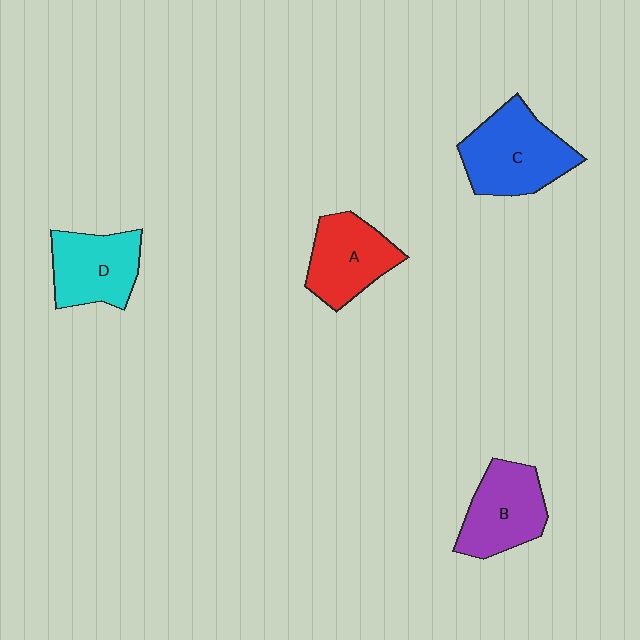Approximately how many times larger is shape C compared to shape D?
Approximately 1.3 times.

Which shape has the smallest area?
Shape D (cyan).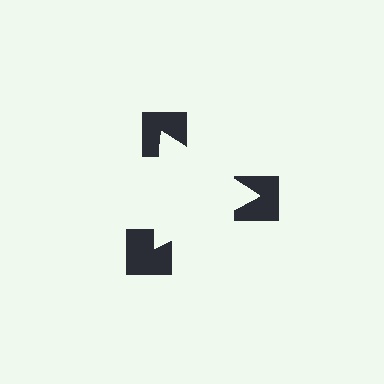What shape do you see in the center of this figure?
An illusory triangle — its edges are inferred from the aligned wedge cuts in the notched squares, not physically drawn.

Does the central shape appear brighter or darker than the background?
It typically appears slightly brighter than the background, even though no actual brightness change is drawn.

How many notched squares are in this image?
There are 3 — one at each vertex of the illusory triangle.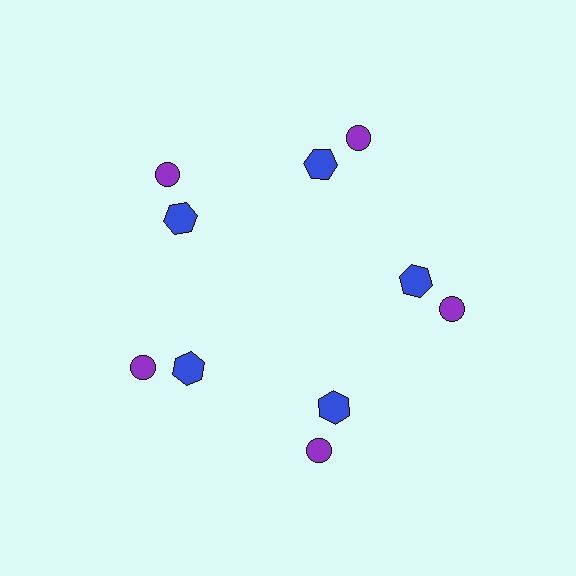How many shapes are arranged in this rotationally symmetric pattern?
There are 10 shapes, arranged in 5 groups of 2.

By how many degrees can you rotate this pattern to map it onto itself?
The pattern maps onto itself every 72 degrees of rotation.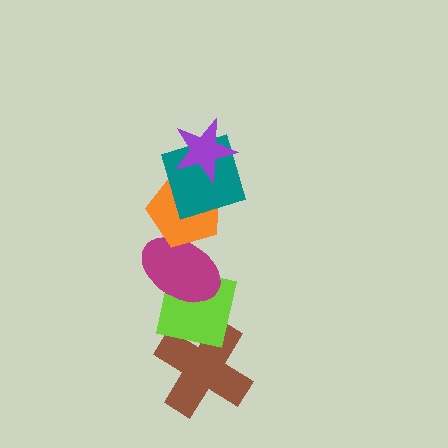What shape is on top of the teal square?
The purple star is on top of the teal square.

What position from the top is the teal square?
The teal square is 2nd from the top.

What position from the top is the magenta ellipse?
The magenta ellipse is 4th from the top.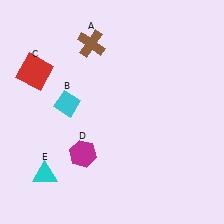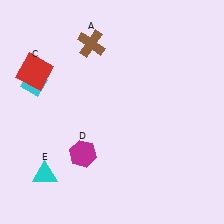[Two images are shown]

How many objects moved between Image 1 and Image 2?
1 object moved between the two images.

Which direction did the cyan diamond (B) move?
The cyan diamond (B) moved left.